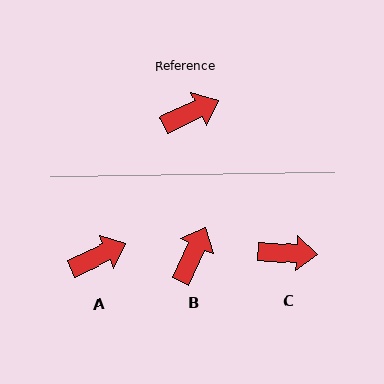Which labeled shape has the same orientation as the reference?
A.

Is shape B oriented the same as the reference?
No, it is off by about 41 degrees.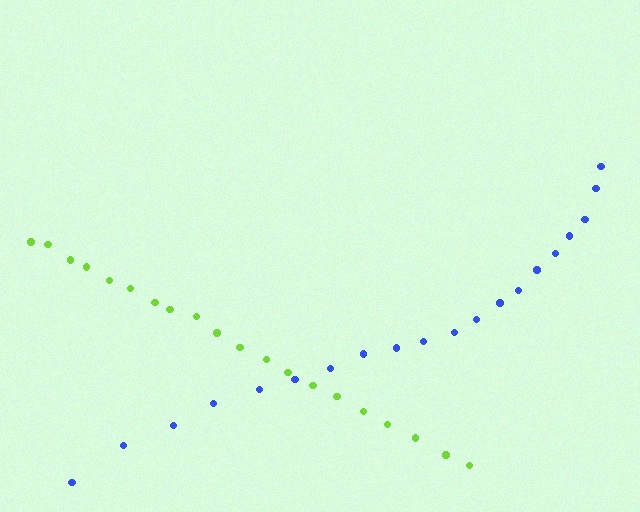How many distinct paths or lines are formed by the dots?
There are 2 distinct paths.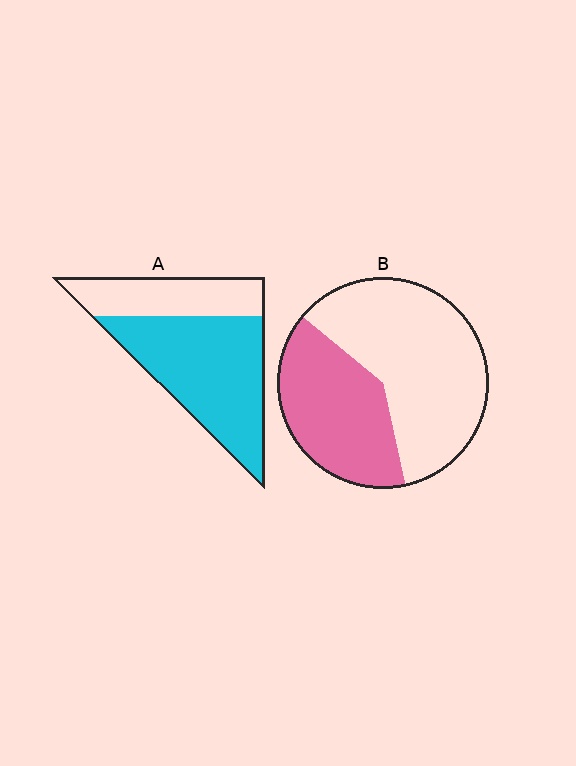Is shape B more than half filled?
No.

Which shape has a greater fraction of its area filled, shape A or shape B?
Shape A.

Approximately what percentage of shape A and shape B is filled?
A is approximately 65% and B is approximately 40%.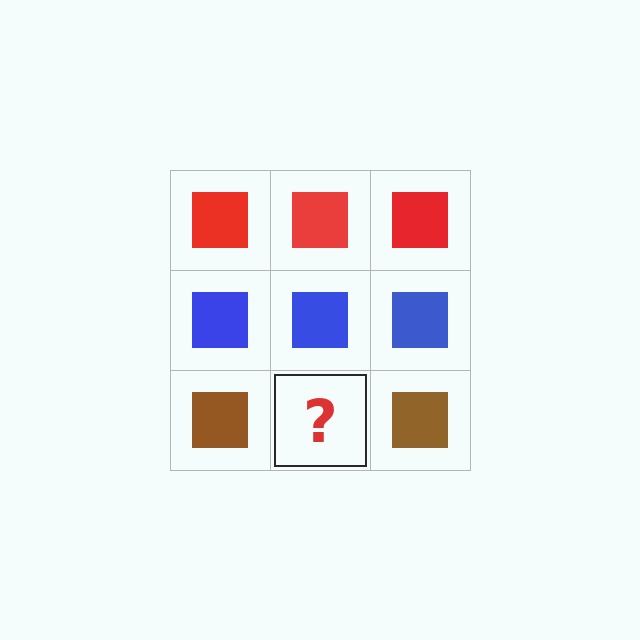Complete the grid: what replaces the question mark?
The question mark should be replaced with a brown square.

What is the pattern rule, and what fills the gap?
The rule is that each row has a consistent color. The gap should be filled with a brown square.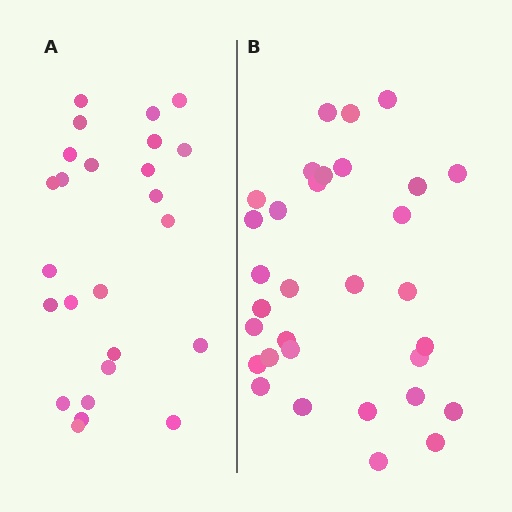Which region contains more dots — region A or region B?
Region B (the right region) has more dots.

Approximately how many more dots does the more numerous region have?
Region B has roughly 8 or so more dots than region A.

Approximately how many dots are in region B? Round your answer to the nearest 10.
About 30 dots. (The exact count is 32, which rounds to 30.)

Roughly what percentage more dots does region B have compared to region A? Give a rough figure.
About 30% more.